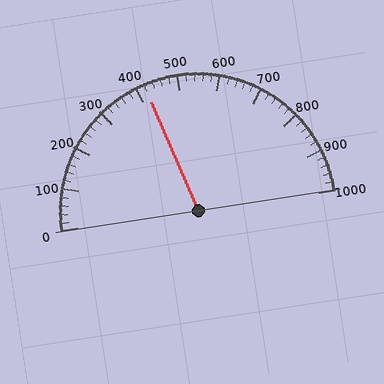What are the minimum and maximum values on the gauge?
The gauge ranges from 0 to 1000.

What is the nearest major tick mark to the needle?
The nearest major tick mark is 400.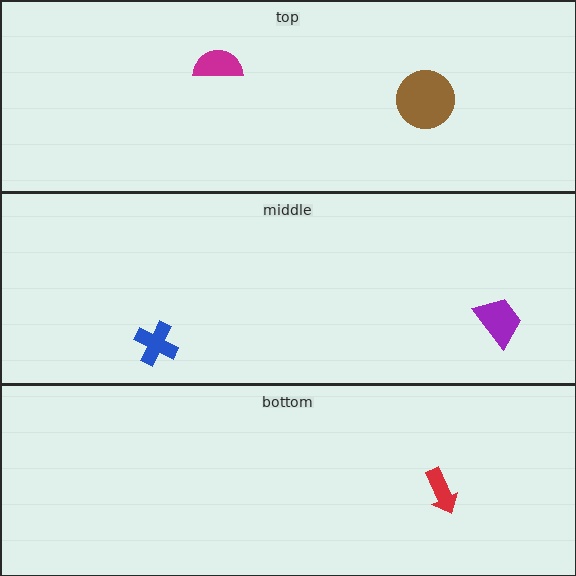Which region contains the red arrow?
The bottom region.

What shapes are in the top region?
The brown circle, the magenta semicircle.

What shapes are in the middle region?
The purple trapezoid, the blue cross.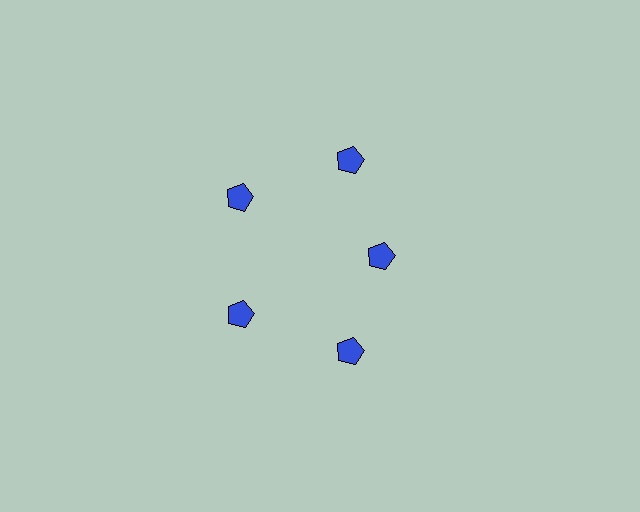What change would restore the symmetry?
The symmetry would be restored by moving it outward, back onto the ring so that all 5 pentagons sit at equal angles and equal distance from the center.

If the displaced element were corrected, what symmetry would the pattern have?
It would have 5-fold rotational symmetry — the pattern would map onto itself every 72 degrees.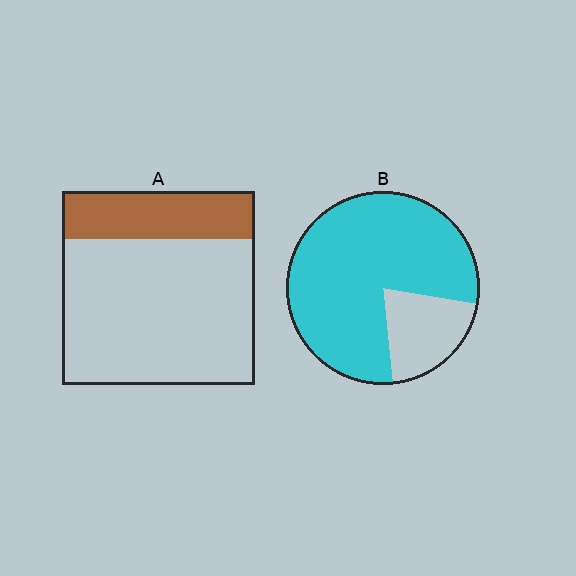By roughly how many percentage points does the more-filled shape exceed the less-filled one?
By roughly 55 percentage points (B over A).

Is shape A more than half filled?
No.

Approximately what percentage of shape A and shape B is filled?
A is approximately 25% and B is approximately 80%.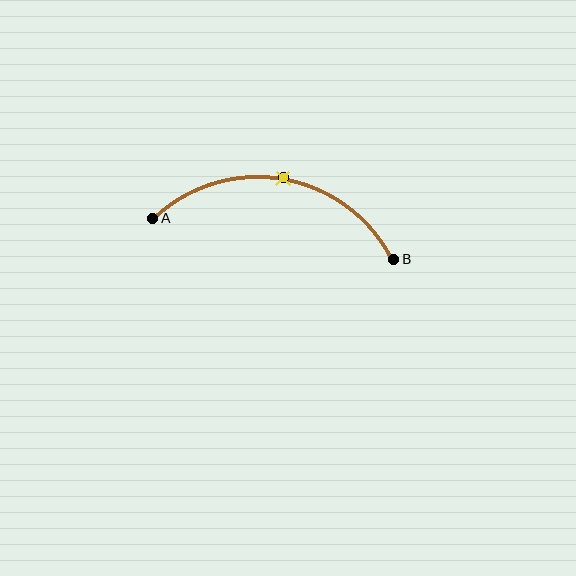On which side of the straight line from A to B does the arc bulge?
The arc bulges above the straight line connecting A and B.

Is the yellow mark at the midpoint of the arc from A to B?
Yes. The yellow mark lies on the arc at equal arc-length from both A and B — it is the arc midpoint.